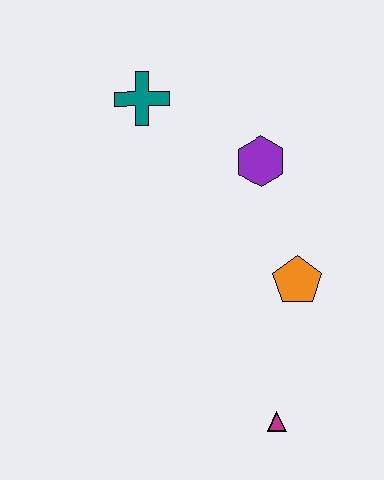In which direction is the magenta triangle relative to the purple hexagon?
The magenta triangle is below the purple hexagon.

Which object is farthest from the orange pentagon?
The teal cross is farthest from the orange pentagon.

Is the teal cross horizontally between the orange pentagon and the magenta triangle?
No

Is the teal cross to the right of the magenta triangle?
No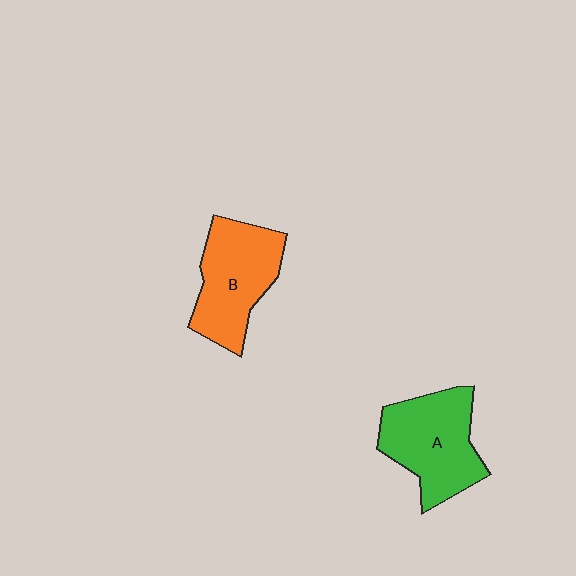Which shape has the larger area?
Shape A (green).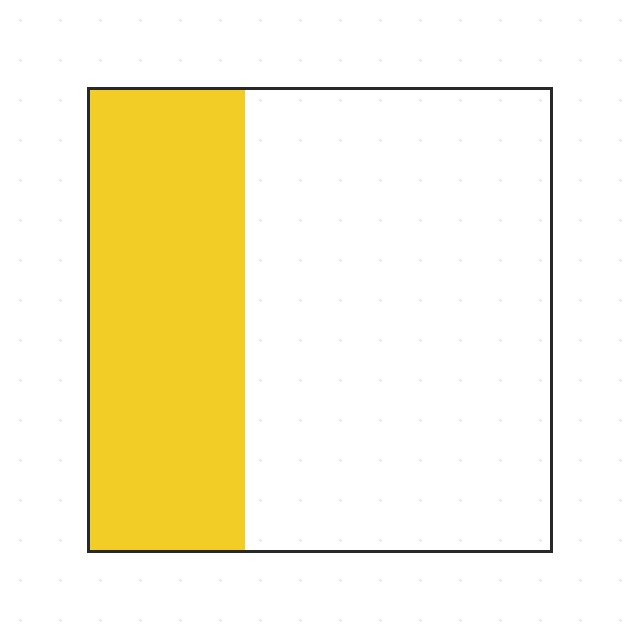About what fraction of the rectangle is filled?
About one third (1/3).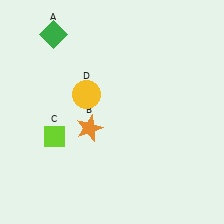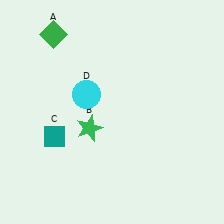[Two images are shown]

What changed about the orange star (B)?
In Image 1, B is orange. In Image 2, it changed to green.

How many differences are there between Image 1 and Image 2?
There are 3 differences between the two images.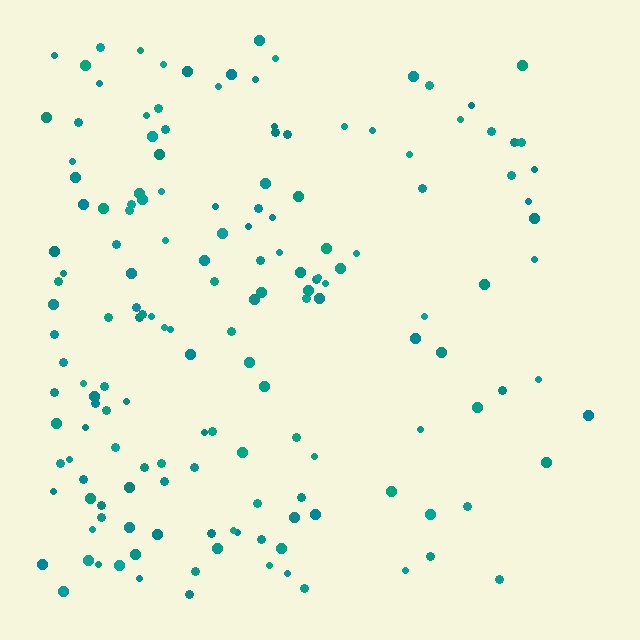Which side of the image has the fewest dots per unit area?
The right.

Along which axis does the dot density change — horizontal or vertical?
Horizontal.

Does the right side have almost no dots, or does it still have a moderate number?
Still a moderate number, just noticeably fewer than the left.